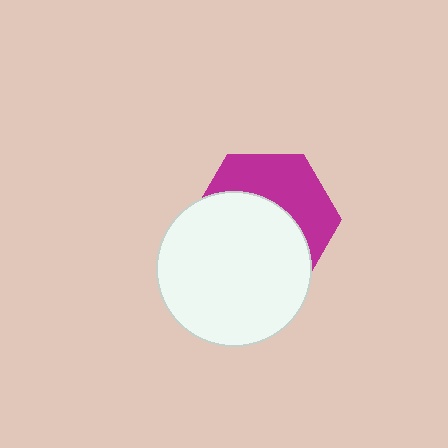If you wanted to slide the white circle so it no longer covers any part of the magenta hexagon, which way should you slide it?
Slide it down — that is the most direct way to separate the two shapes.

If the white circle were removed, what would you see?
You would see the complete magenta hexagon.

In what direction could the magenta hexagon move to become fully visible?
The magenta hexagon could move up. That would shift it out from behind the white circle entirely.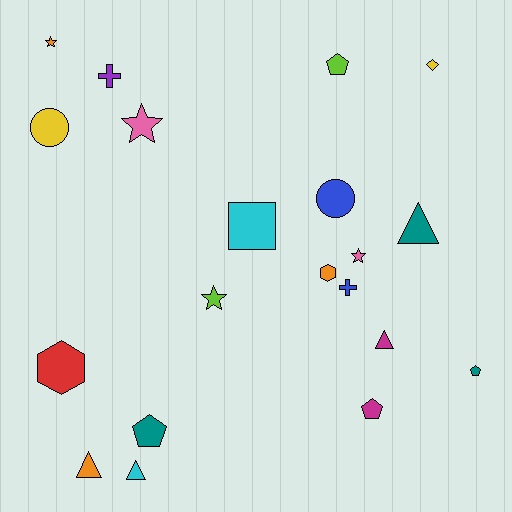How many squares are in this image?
There is 1 square.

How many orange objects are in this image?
There are 3 orange objects.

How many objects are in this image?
There are 20 objects.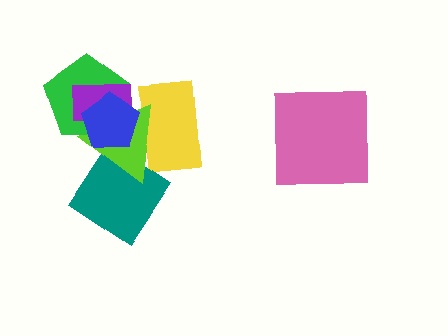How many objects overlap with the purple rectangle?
3 objects overlap with the purple rectangle.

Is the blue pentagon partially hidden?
No, no other shape covers it.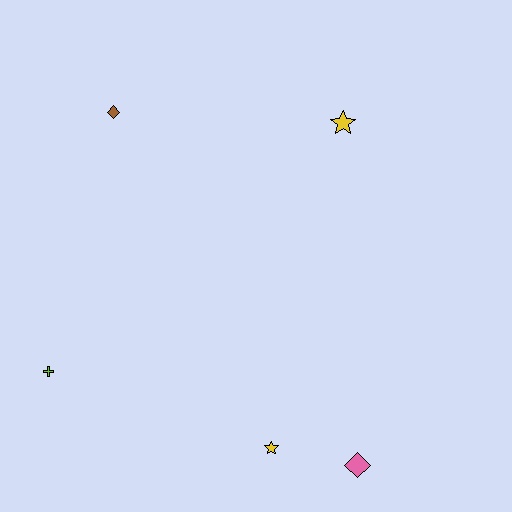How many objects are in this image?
There are 5 objects.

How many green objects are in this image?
There are no green objects.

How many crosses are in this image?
There is 1 cross.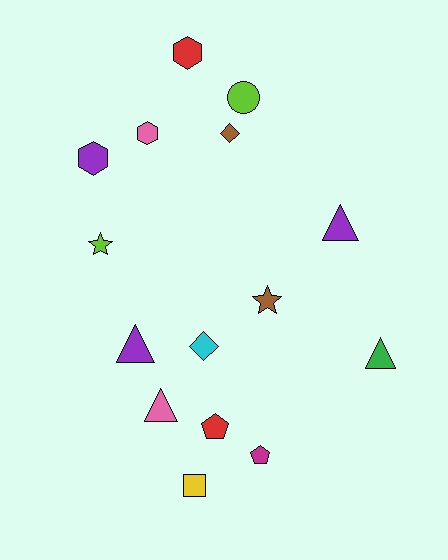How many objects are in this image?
There are 15 objects.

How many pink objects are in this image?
There are 2 pink objects.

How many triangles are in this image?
There are 4 triangles.